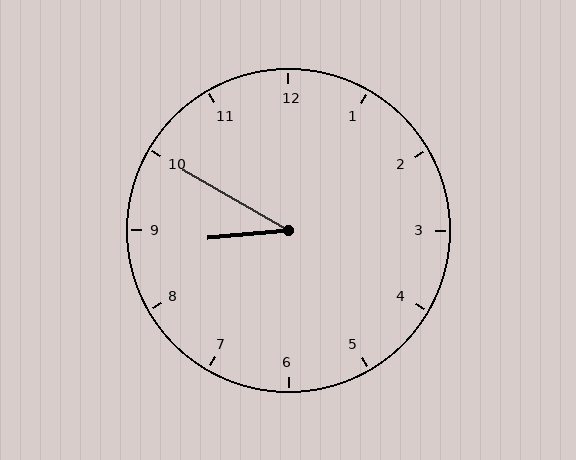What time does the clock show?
8:50.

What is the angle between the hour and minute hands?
Approximately 35 degrees.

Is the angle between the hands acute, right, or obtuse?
It is acute.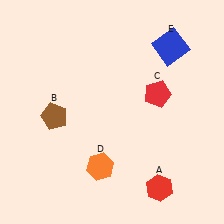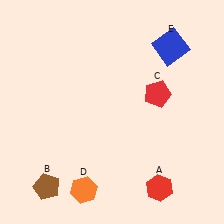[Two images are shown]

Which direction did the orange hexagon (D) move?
The orange hexagon (D) moved down.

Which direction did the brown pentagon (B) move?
The brown pentagon (B) moved down.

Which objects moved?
The objects that moved are: the brown pentagon (B), the orange hexagon (D).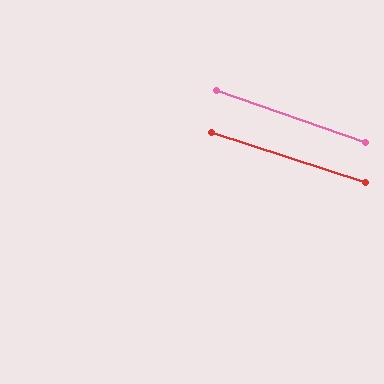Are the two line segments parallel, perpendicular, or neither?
Parallel — their directions differ by only 1.3°.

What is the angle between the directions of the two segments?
Approximately 1 degree.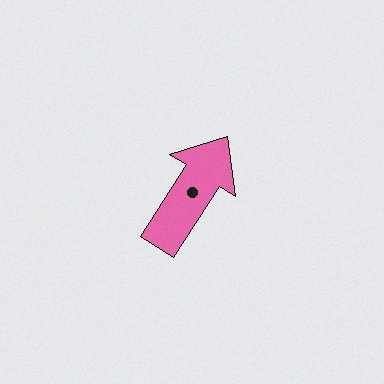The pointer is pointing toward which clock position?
Roughly 1 o'clock.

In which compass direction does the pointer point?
Northeast.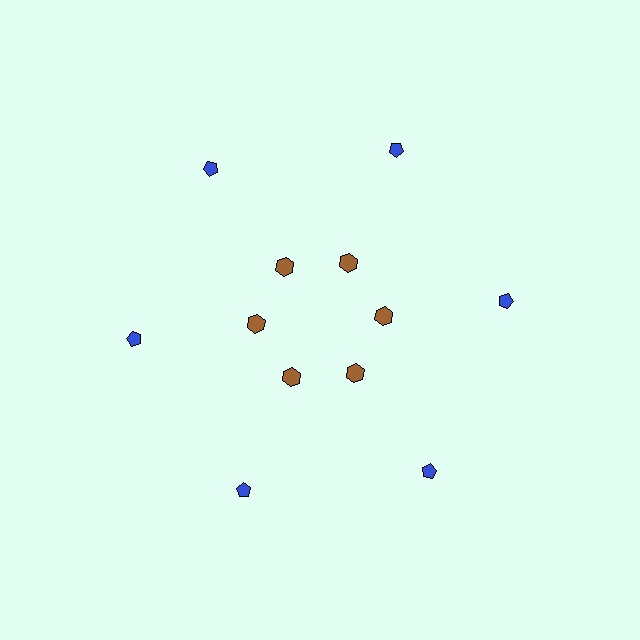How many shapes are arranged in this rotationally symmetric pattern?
There are 12 shapes, arranged in 6 groups of 2.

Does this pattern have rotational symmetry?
Yes, this pattern has 6-fold rotational symmetry. It looks the same after rotating 60 degrees around the center.